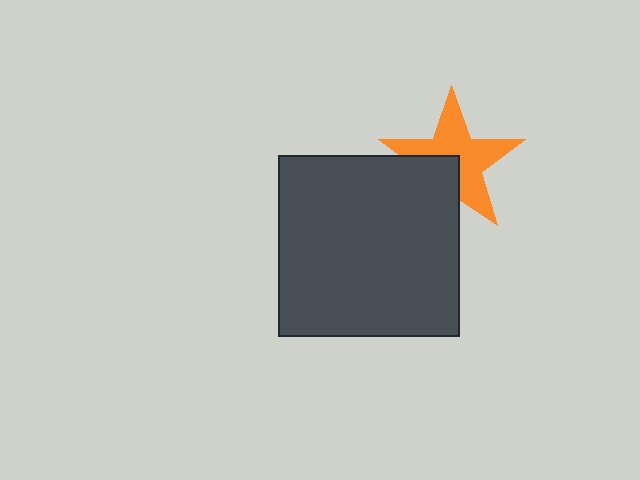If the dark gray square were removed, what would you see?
You would see the complete orange star.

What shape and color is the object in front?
The object in front is a dark gray square.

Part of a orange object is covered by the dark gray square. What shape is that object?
It is a star.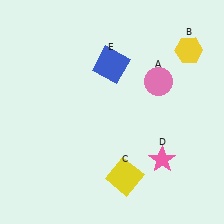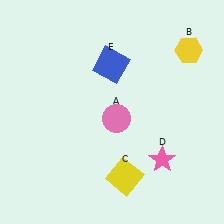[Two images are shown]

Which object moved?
The pink circle (A) moved left.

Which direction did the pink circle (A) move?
The pink circle (A) moved left.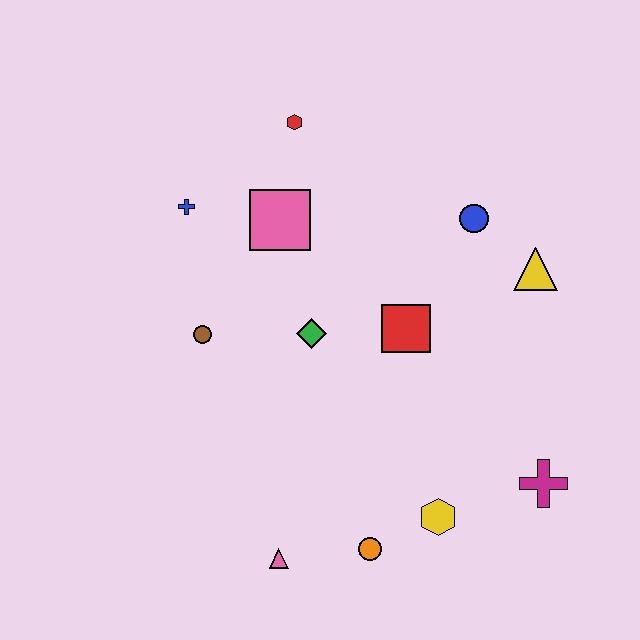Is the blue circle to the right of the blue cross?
Yes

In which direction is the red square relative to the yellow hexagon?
The red square is above the yellow hexagon.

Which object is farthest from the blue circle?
The pink triangle is farthest from the blue circle.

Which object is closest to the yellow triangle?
The blue circle is closest to the yellow triangle.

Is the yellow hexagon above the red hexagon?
No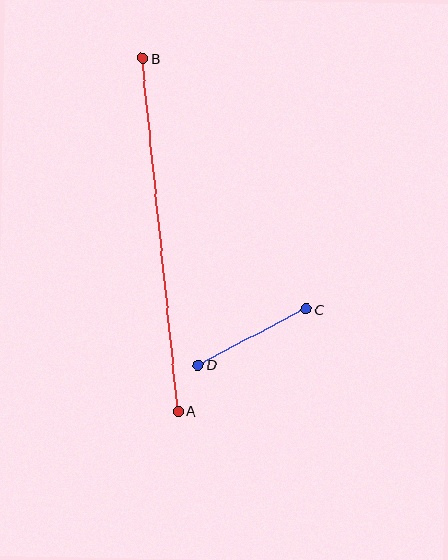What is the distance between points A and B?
The distance is approximately 355 pixels.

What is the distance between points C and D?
The distance is approximately 122 pixels.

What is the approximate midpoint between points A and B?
The midpoint is at approximately (160, 235) pixels.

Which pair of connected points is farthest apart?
Points A and B are farthest apart.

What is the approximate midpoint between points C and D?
The midpoint is at approximately (252, 337) pixels.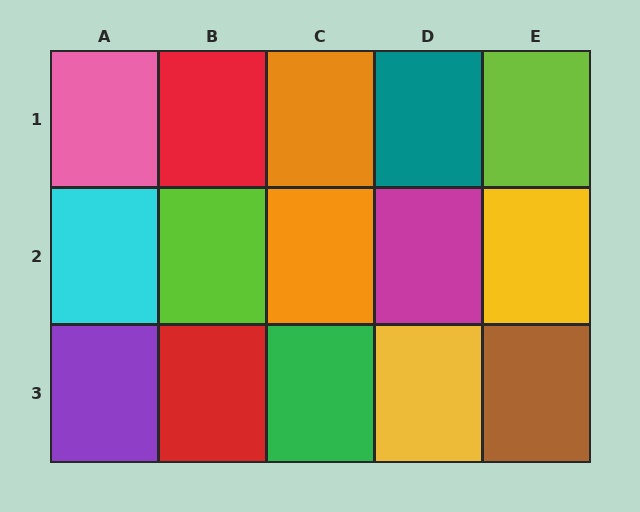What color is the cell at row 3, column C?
Green.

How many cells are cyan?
1 cell is cyan.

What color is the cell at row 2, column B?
Lime.